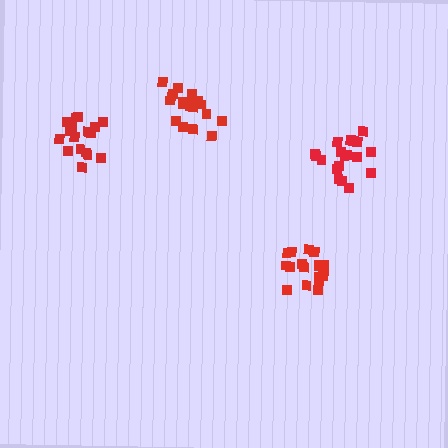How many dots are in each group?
Group 1: 19 dots, Group 2: 18 dots, Group 3: 19 dots, Group 4: 20 dots (76 total).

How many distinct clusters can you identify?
There are 4 distinct clusters.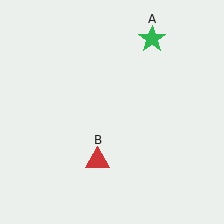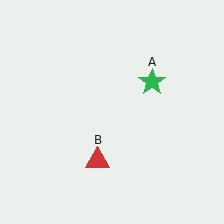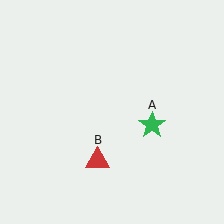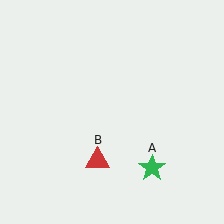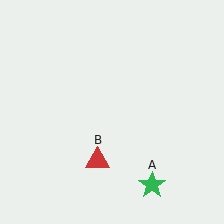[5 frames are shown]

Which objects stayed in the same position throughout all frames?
Red triangle (object B) remained stationary.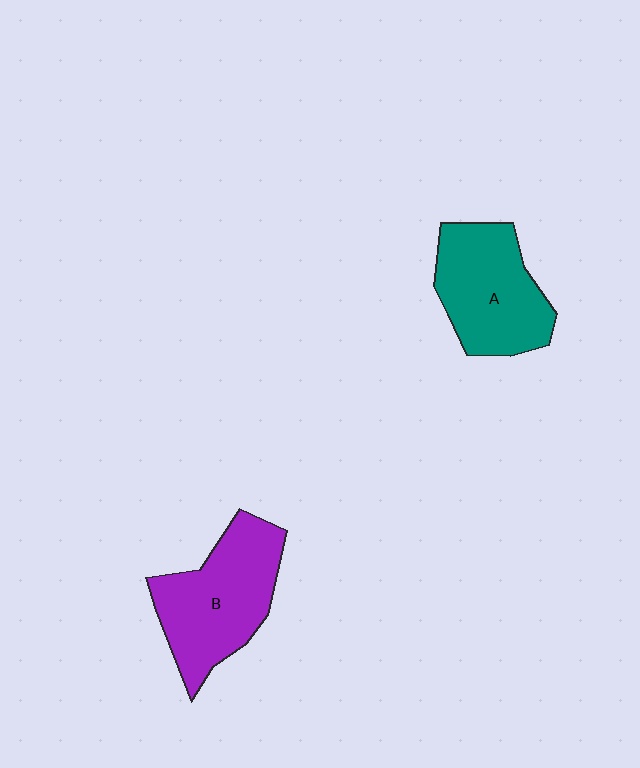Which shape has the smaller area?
Shape A (teal).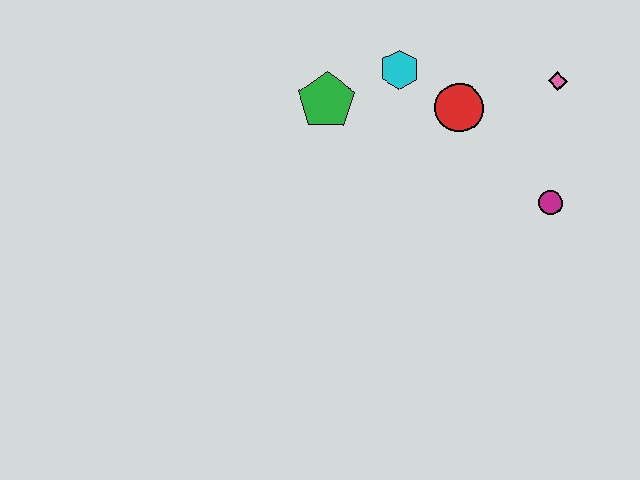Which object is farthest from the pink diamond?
The green pentagon is farthest from the pink diamond.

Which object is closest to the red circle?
The cyan hexagon is closest to the red circle.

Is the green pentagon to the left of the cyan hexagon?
Yes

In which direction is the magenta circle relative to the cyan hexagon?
The magenta circle is to the right of the cyan hexagon.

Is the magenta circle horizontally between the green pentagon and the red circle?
No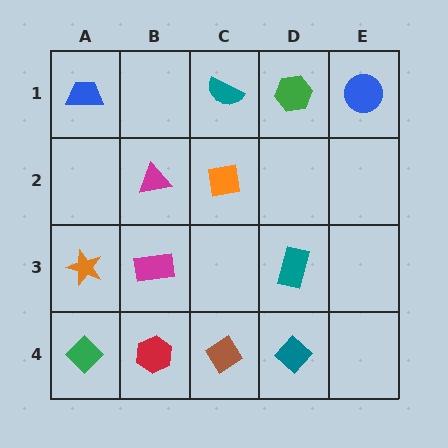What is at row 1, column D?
A green hexagon.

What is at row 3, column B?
A magenta rectangle.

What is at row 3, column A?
An orange star.